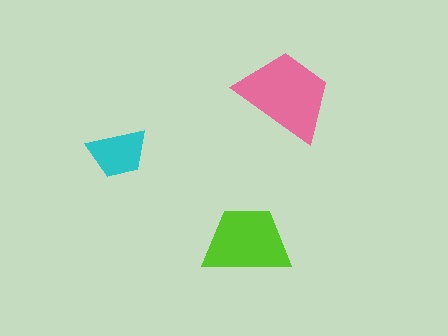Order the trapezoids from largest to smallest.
the pink one, the lime one, the cyan one.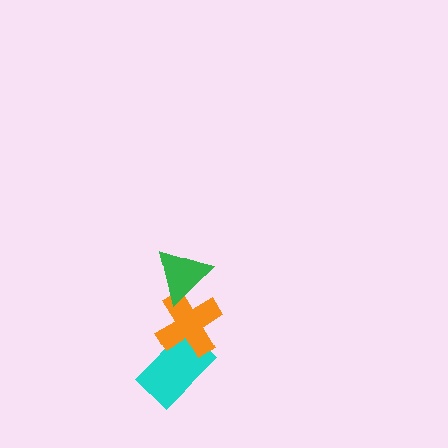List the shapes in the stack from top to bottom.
From top to bottom: the green triangle, the orange cross, the cyan rectangle.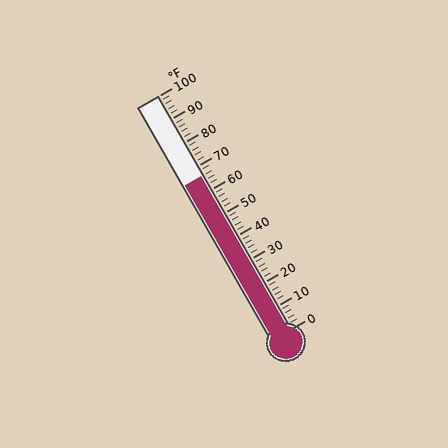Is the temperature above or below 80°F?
The temperature is below 80°F.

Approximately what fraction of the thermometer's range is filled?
The thermometer is filled to approximately 65% of its range.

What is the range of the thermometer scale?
The thermometer scale ranges from 0°F to 100°F.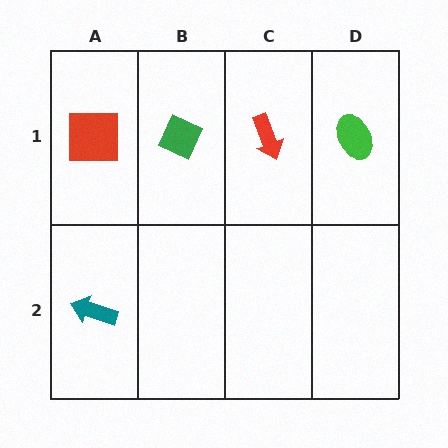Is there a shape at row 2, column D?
No, that cell is empty.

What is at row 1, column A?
A red square.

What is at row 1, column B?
A green diamond.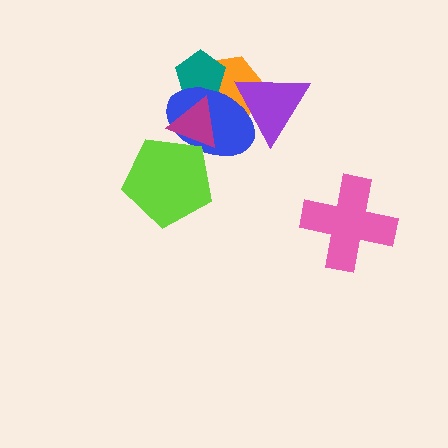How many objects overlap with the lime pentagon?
2 objects overlap with the lime pentagon.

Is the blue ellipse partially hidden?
Yes, it is partially covered by another shape.